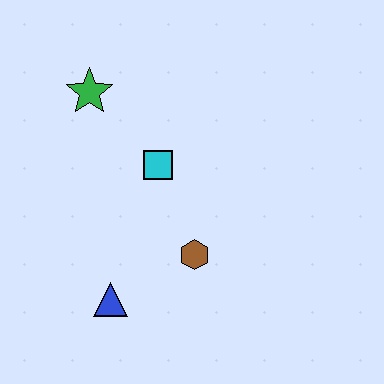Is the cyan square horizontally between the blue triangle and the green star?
No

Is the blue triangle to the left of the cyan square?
Yes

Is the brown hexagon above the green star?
No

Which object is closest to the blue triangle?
The brown hexagon is closest to the blue triangle.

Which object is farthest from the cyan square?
The blue triangle is farthest from the cyan square.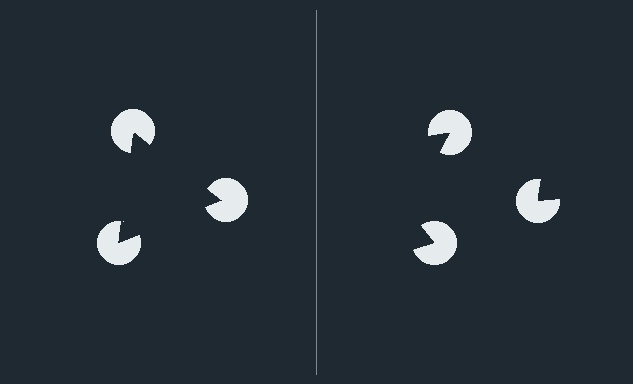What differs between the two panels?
The pac-man discs are positioned identically on both sides; only the wedge orientations differ. On the left they align to a triangle; on the right they are misaligned.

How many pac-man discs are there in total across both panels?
6 — 3 on each side.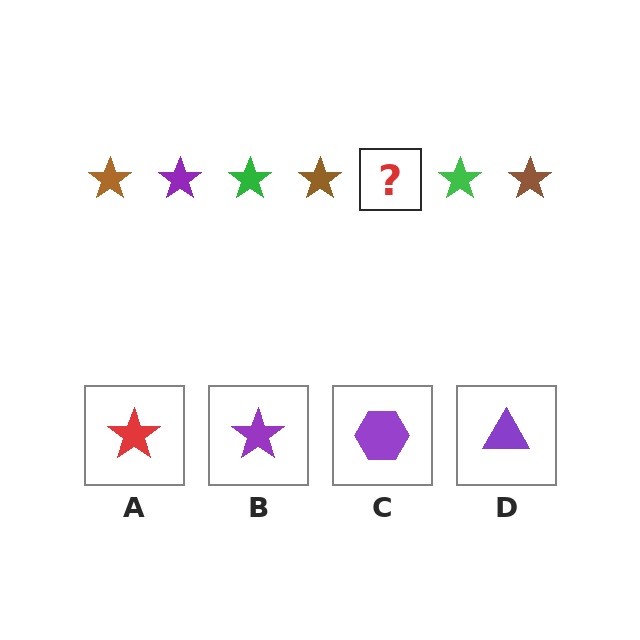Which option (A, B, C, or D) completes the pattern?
B.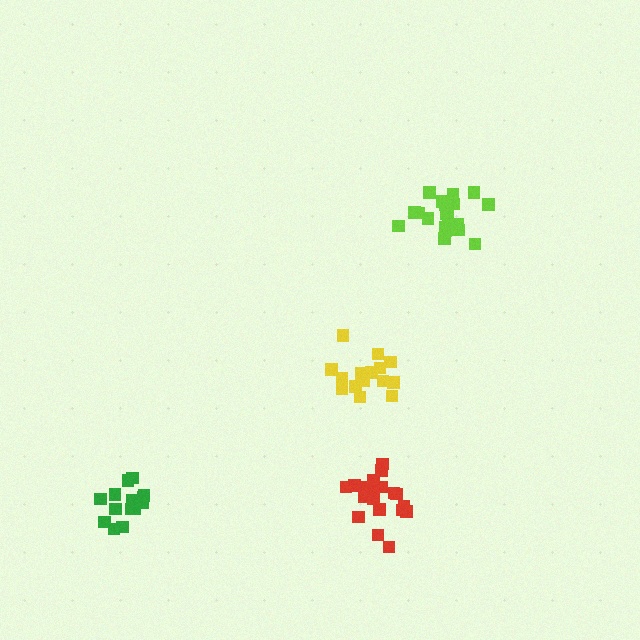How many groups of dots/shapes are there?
There are 4 groups.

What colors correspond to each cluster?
The clusters are colored: lime, green, red, yellow.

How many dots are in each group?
Group 1: 20 dots, Group 2: 14 dots, Group 3: 19 dots, Group 4: 16 dots (69 total).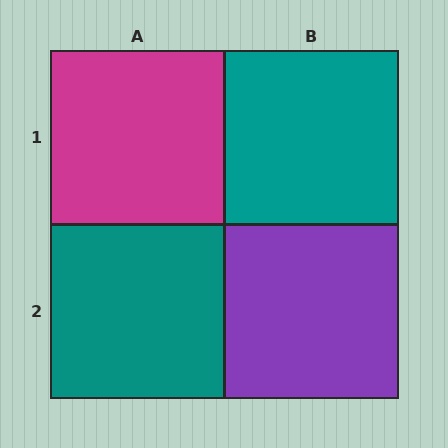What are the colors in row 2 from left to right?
Teal, purple.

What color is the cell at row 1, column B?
Teal.